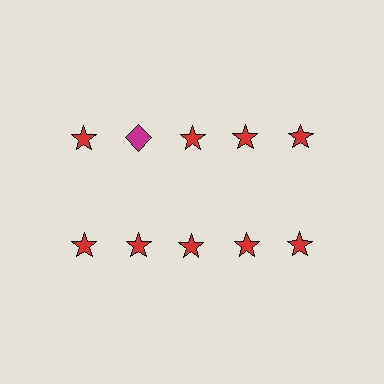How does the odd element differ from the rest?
It differs in both color (magenta instead of red) and shape (diamond instead of star).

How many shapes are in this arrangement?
There are 10 shapes arranged in a grid pattern.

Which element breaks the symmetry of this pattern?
The magenta diamond in the top row, second from left column breaks the symmetry. All other shapes are red stars.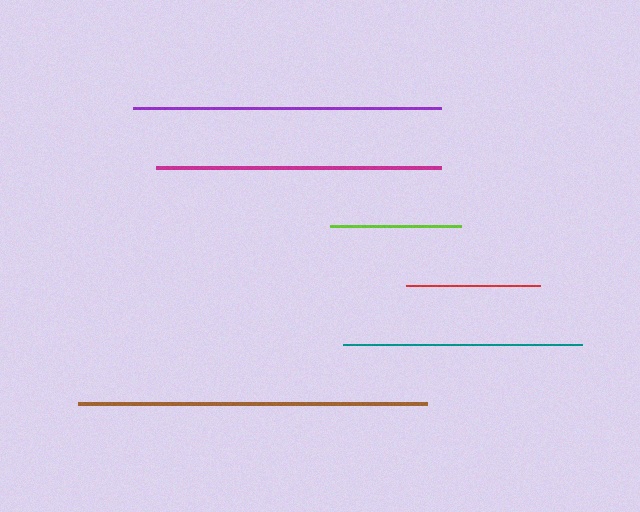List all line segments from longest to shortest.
From longest to shortest: brown, purple, magenta, teal, red, lime.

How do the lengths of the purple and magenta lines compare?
The purple and magenta lines are approximately the same length.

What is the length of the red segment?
The red segment is approximately 134 pixels long.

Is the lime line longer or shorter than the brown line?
The brown line is longer than the lime line.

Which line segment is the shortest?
The lime line is the shortest at approximately 132 pixels.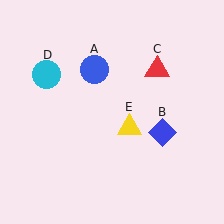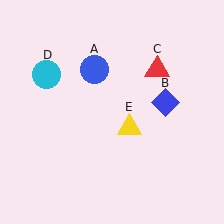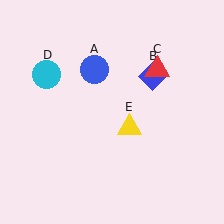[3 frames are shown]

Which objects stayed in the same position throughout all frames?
Blue circle (object A) and red triangle (object C) and cyan circle (object D) and yellow triangle (object E) remained stationary.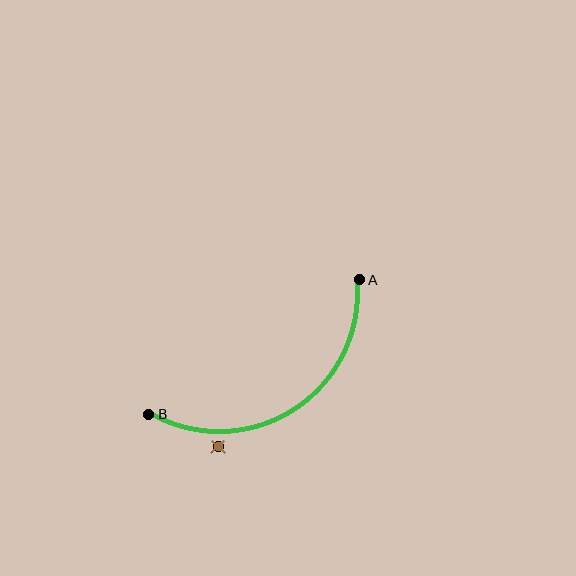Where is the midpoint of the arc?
The arc midpoint is the point on the curve farthest from the straight line joining A and B. It sits below that line.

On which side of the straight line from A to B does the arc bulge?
The arc bulges below the straight line connecting A and B.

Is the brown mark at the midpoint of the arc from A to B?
No — the brown mark does not lie on the arc at all. It sits slightly outside the curve.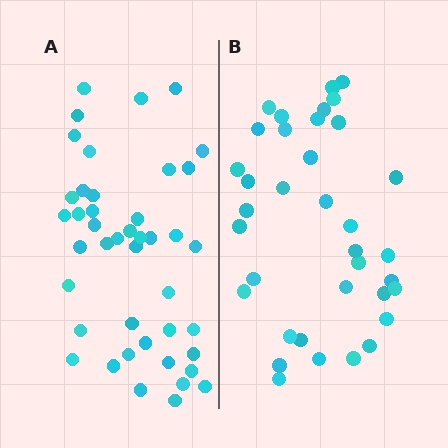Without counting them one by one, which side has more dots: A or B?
Region A (the left region) has more dots.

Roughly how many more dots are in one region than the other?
Region A has roughly 8 or so more dots than region B.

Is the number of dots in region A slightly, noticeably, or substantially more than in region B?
Region A has only slightly more — the two regions are fairly close. The ratio is roughly 1.2 to 1.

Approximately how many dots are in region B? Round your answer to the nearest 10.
About 40 dots. (The exact count is 36, which rounds to 40.)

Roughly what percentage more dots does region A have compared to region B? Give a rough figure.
About 20% more.